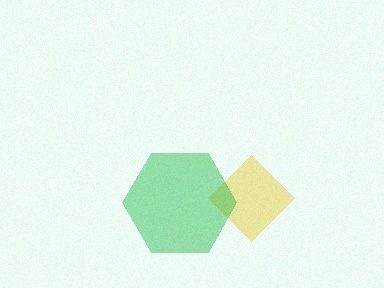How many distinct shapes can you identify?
There are 2 distinct shapes: a yellow diamond, a green hexagon.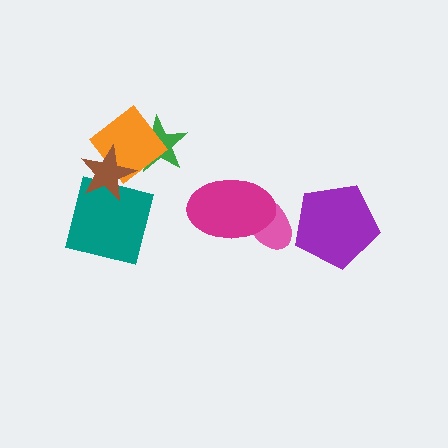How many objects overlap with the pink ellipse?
1 object overlaps with the pink ellipse.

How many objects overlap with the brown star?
2 objects overlap with the brown star.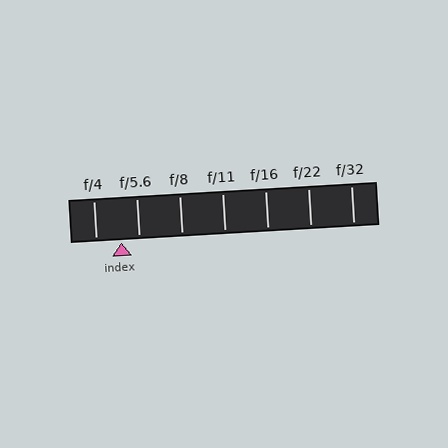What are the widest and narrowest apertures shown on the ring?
The widest aperture shown is f/4 and the narrowest is f/32.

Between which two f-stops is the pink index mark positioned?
The index mark is between f/4 and f/5.6.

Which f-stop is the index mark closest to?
The index mark is closest to f/5.6.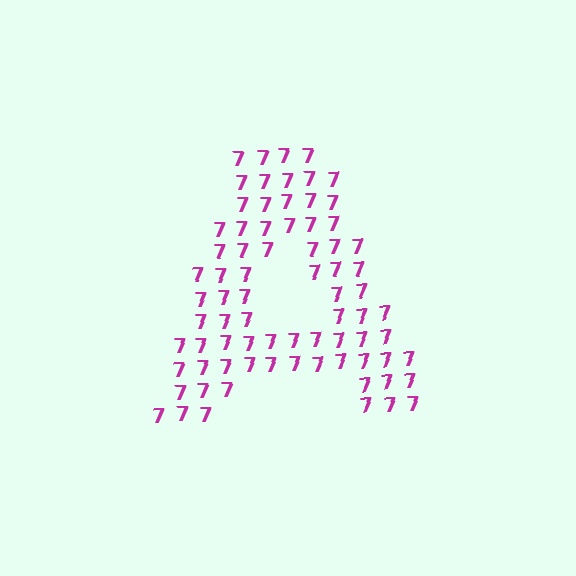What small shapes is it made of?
It is made of small digit 7's.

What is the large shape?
The large shape is the letter A.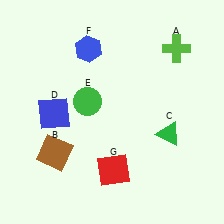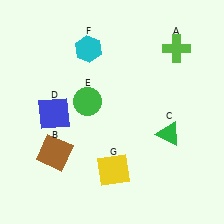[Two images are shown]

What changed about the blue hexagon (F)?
In Image 1, F is blue. In Image 2, it changed to cyan.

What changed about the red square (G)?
In Image 1, G is red. In Image 2, it changed to yellow.